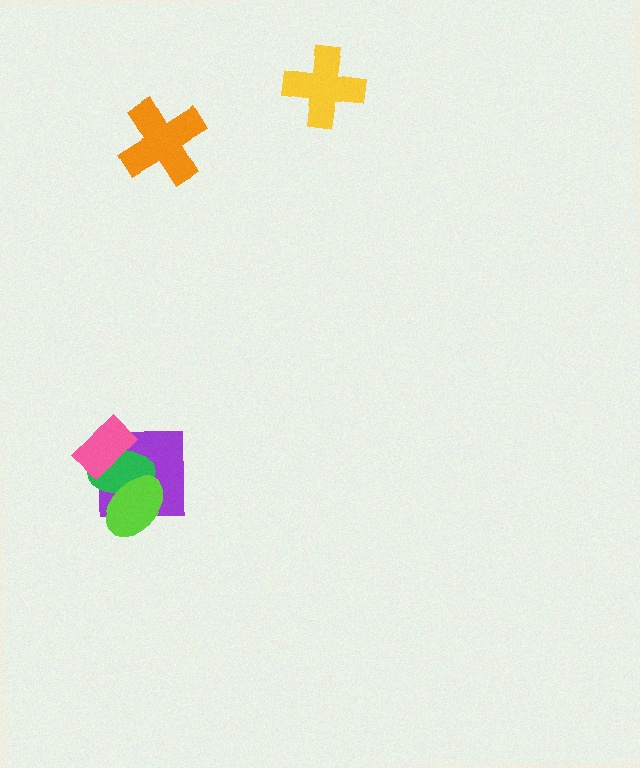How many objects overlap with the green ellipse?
3 objects overlap with the green ellipse.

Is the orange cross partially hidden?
No, no other shape covers it.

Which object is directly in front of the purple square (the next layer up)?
The green ellipse is directly in front of the purple square.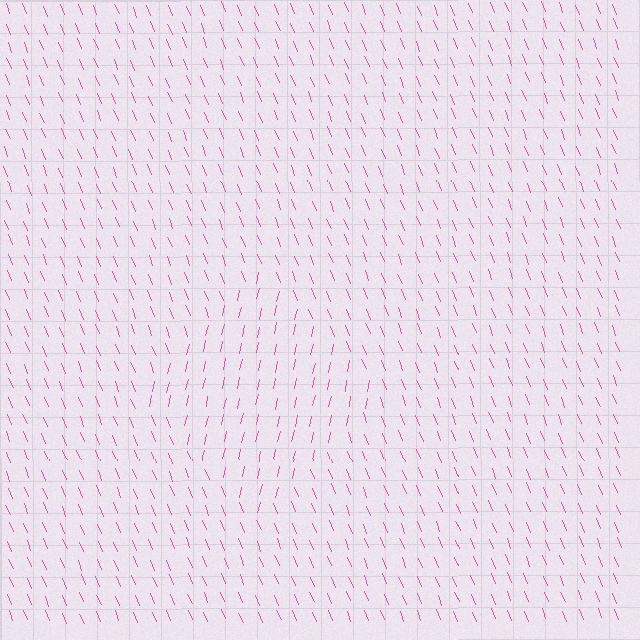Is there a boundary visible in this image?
Yes, there is a texture boundary formed by a change in line orientation.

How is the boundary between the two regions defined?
The boundary is defined purely by a change in line orientation (approximately 34 degrees difference). All lines are the same color and thickness.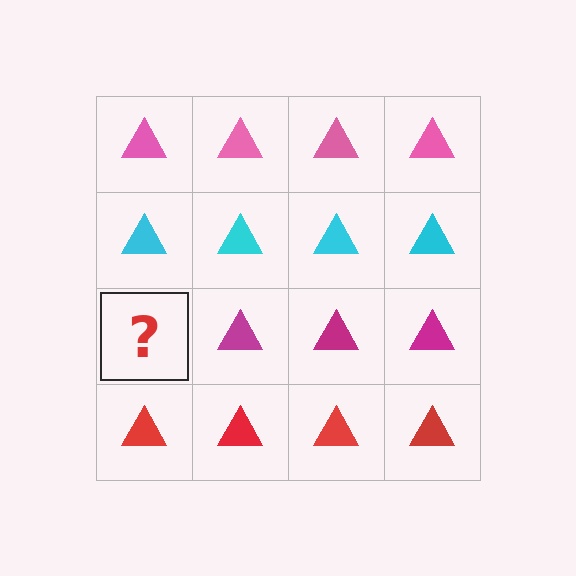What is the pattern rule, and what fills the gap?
The rule is that each row has a consistent color. The gap should be filled with a magenta triangle.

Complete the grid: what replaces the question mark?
The question mark should be replaced with a magenta triangle.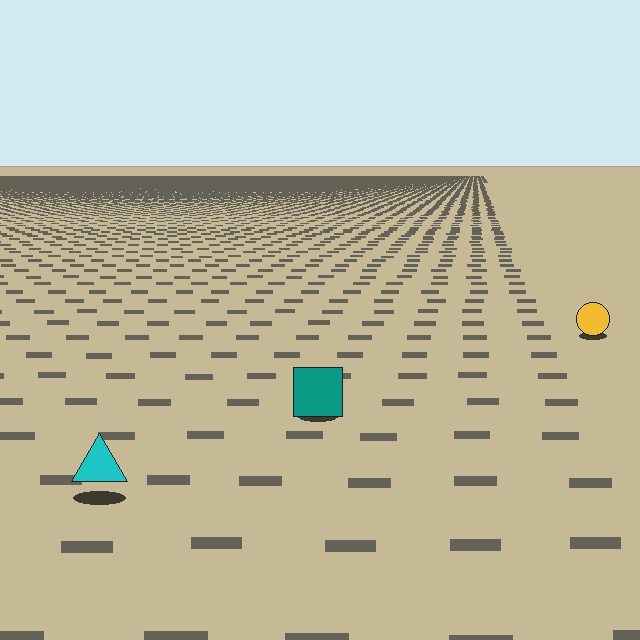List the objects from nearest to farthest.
From nearest to farthest: the cyan triangle, the teal square, the yellow circle.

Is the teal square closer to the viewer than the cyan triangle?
No. The cyan triangle is closer — you can tell from the texture gradient: the ground texture is coarser near it.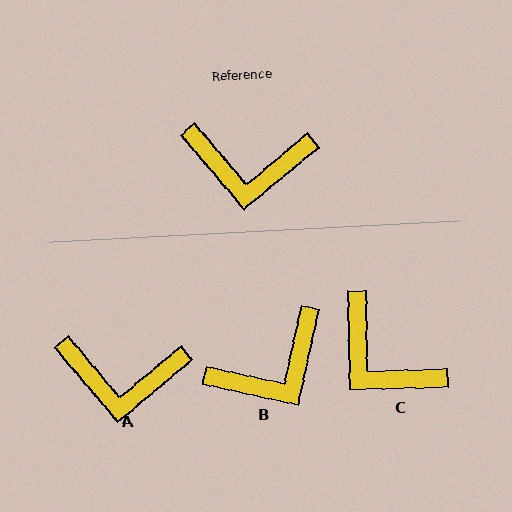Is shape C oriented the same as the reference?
No, it is off by about 39 degrees.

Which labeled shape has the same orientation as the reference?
A.